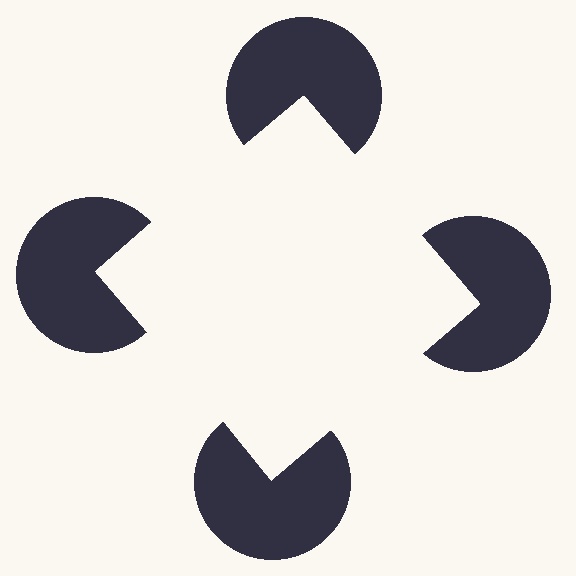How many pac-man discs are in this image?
There are 4 — one at each vertex of the illusory square.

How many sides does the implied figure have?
4 sides.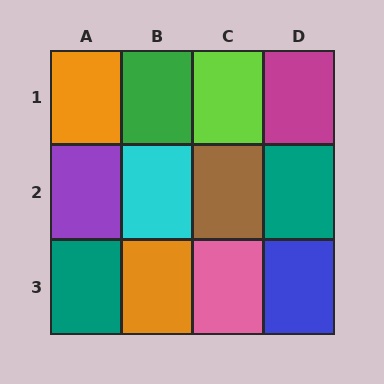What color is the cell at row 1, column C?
Lime.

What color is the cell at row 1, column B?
Green.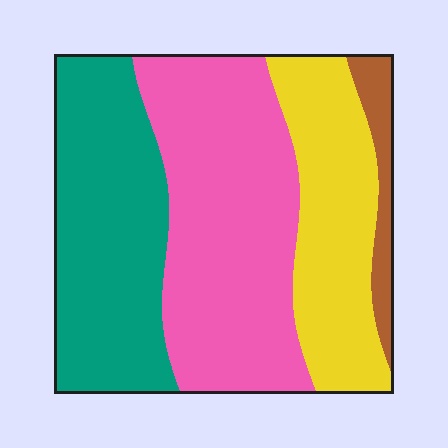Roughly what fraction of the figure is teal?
Teal takes up about one third (1/3) of the figure.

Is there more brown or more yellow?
Yellow.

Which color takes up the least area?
Brown, at roughly 5%.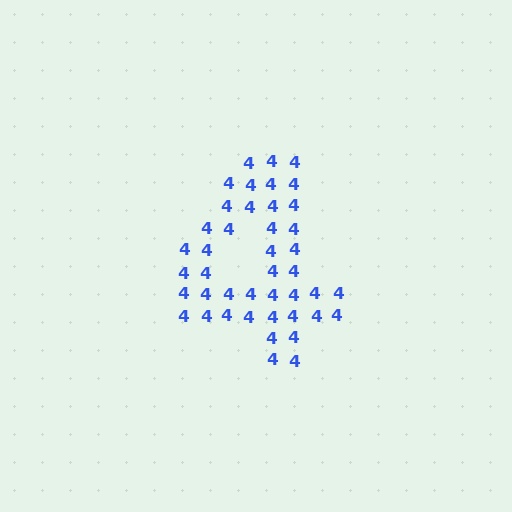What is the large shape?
The large shape is the digit 4.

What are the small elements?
The small elements are digit 4's.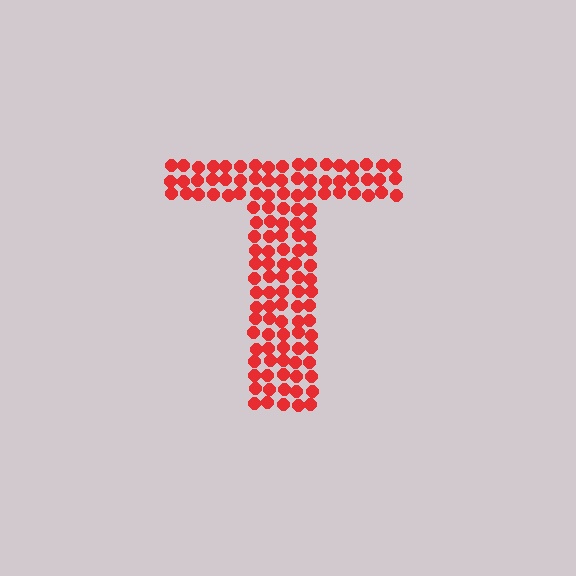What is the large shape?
The large shape is the letter T.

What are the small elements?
The small elements are circles.